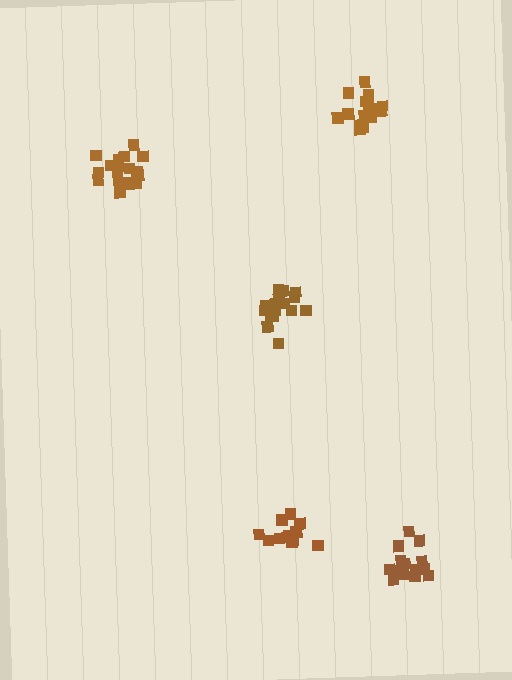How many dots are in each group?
Group 1: 19 dots, Group 2: 13 dots, Group 3: 19 dots, Group 4: 14 dots, Group 5: 16 dots (81 total).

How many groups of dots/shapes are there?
There are 5 groups.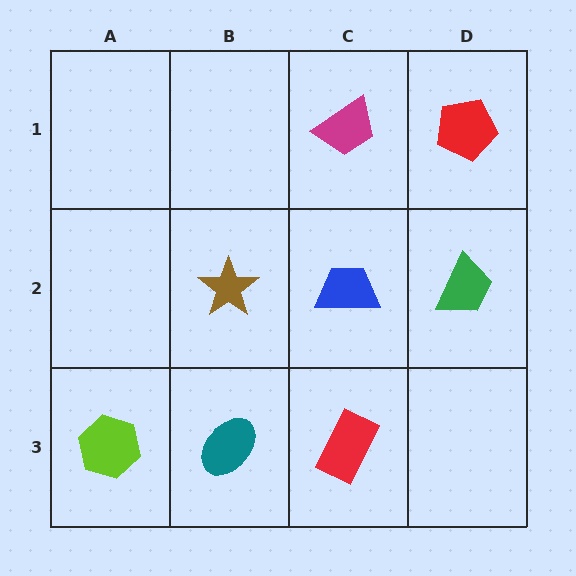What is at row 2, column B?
A brown star.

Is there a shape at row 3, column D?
No, that cell is empty.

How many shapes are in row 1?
2 shapes.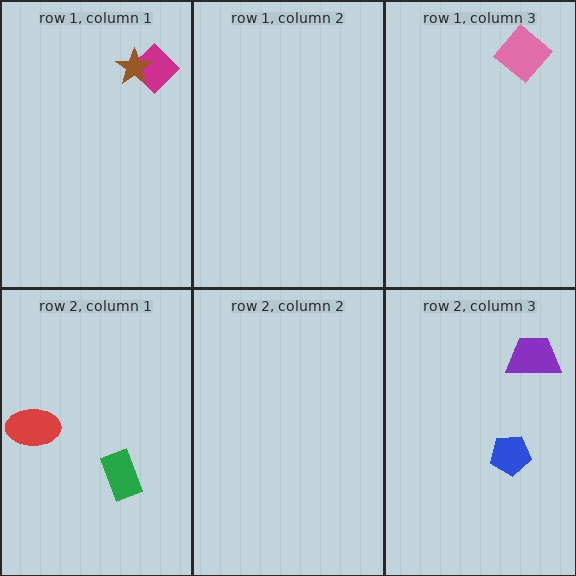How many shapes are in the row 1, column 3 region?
1.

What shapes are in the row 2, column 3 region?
The purple trapezoid, the blue pentagon.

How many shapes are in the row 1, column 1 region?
2.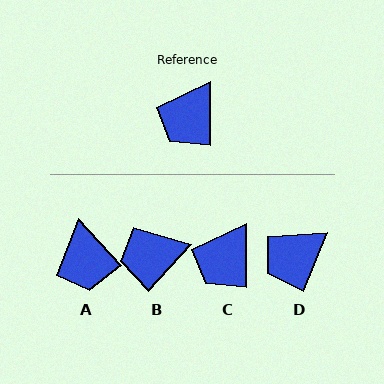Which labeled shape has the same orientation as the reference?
C.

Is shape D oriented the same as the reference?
No, it is off by about 22 degrees.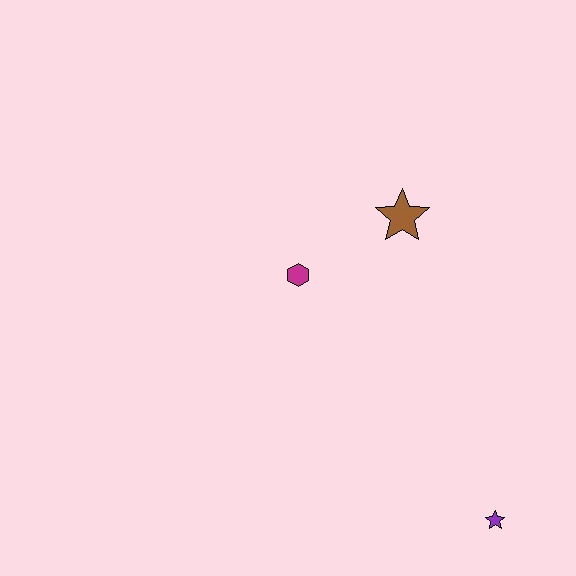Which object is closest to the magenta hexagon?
The brown star is closest to the magenta hexagon.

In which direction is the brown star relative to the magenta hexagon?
The brown star is to the right of the magenta hexagon.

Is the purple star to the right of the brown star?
Yes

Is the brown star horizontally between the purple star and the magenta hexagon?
Yes